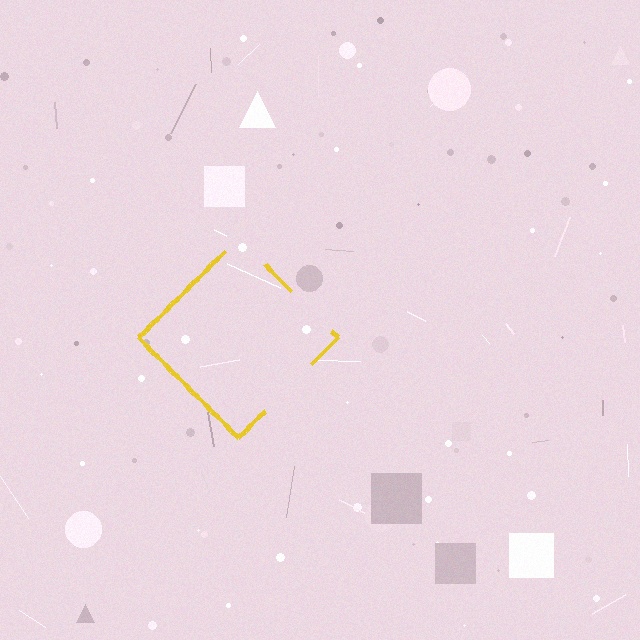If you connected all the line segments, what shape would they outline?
They would outline a diamond.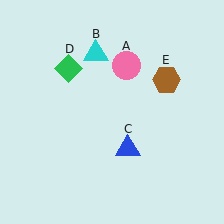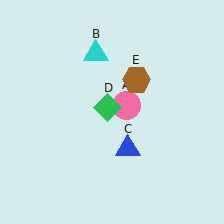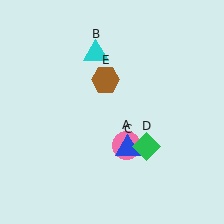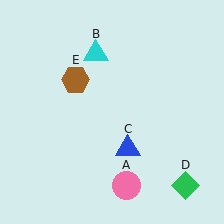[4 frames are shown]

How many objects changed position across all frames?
3 objects changed position: pink circle (object A), green diamond (object D), brown hexagon (object E).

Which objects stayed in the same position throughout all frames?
Cyan triangle (object B) and blue triangle (object C) remained stationary.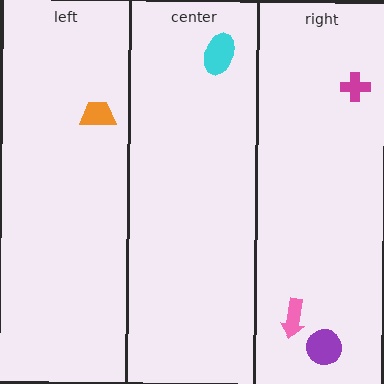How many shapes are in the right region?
3.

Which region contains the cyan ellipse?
The center region.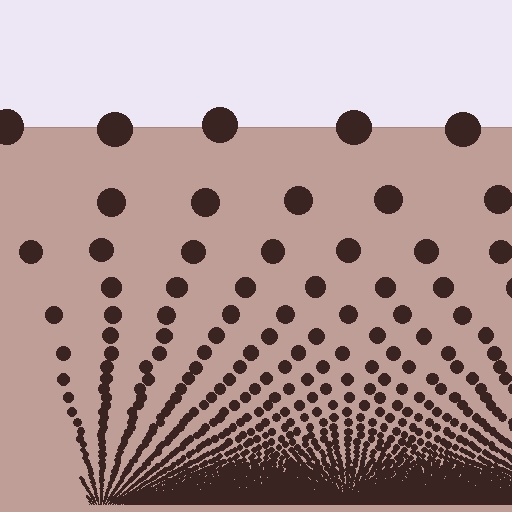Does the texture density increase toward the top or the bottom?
Density increases toward the bottom.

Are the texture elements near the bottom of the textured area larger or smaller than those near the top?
Smaller. The gradient is inverted — elements near the bottom are smaller and denser.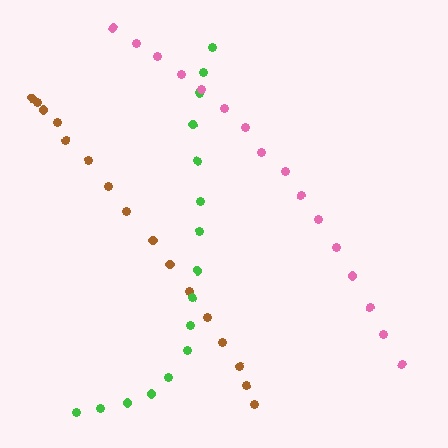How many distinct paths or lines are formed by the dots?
There are 3 distinct paths.